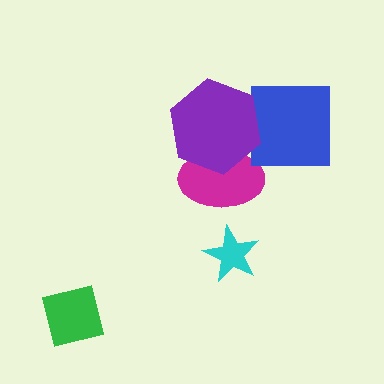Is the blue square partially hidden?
Yes, it is partially covered by another shape.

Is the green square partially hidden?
No, no other shape covers it.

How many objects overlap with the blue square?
1 object overlaps with the blue square.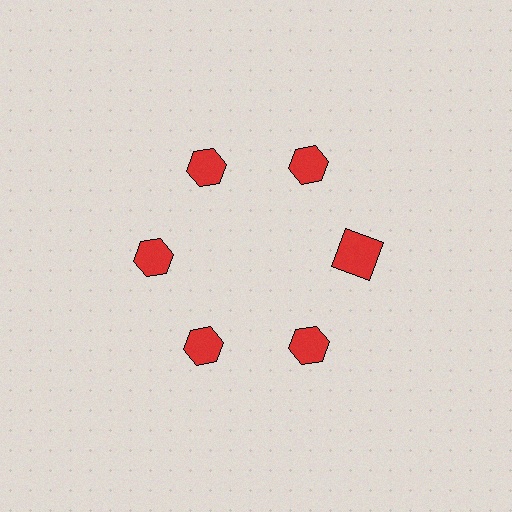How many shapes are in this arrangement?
There are 6 shapes arranged in a ring pattern.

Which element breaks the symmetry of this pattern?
The red square at roughly the 3 o'clock position breaks the symmetry. All other shapes are red hexagons.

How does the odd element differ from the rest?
It has a different shape: square instead of hexagon.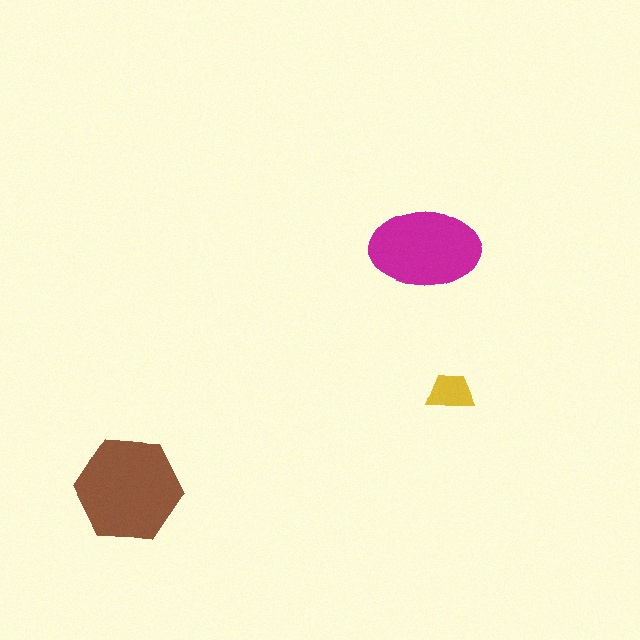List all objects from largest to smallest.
The brown hexagon, the magenta ellipse, the yellow trapezoid.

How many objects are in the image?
There are 3 objects in the image.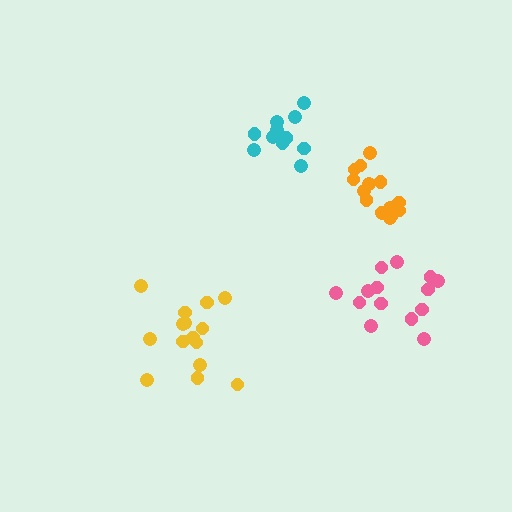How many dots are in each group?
Group 1: 14 dots, Group 2: 15 dots, Group 3: 11 dots, Group 4: 16 dots (56 total).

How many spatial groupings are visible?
There are 4 spatial groupings.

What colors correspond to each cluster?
The clusters are colored: pink, yellow, cyan, orange.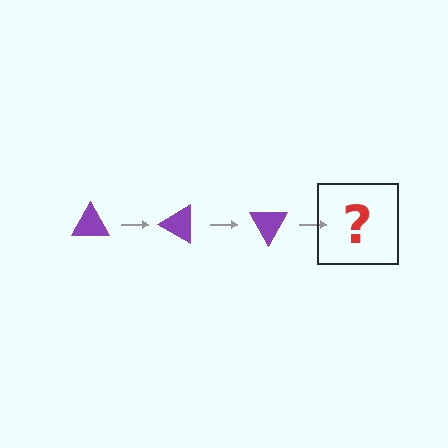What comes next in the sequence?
The next element should be a purple triangle rotated 90 degrees.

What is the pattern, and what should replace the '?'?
The pattern is that the triangle rotates 30 degrees each step. The '?' should be a purple triangle rotated 90 degrees.